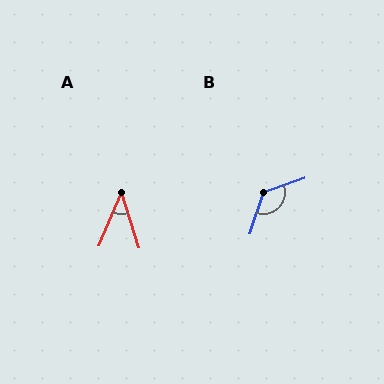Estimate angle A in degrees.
Approximately 41 degrees.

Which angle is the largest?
B, at approximately 127 degrees.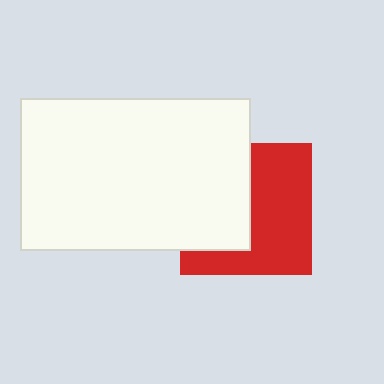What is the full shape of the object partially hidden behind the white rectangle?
The partially hidden object is a red square.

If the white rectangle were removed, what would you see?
You would see the complete red square.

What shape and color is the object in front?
The object in front is a white rectangle.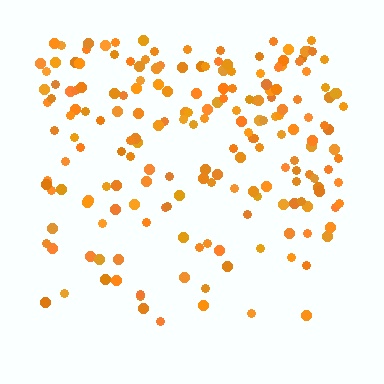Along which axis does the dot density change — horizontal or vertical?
Vertical.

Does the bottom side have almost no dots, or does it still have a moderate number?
Still a moderate number, just noticeably fewer than the top.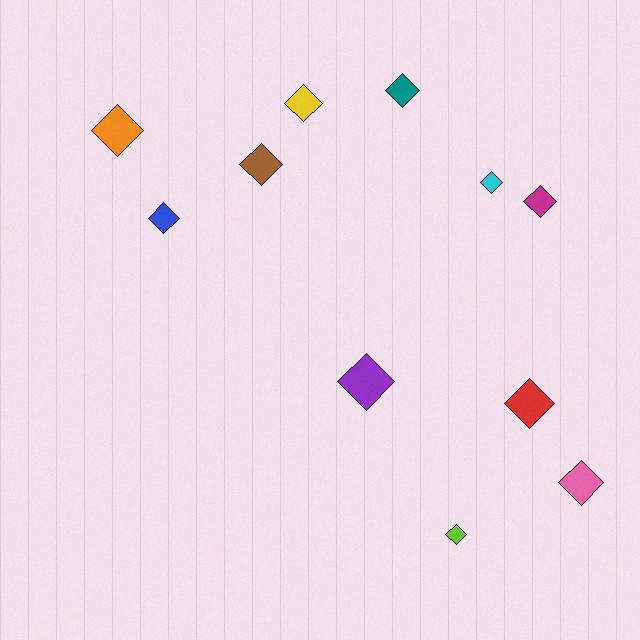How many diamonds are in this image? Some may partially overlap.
There are 11 diamonds.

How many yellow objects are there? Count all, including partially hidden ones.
There is 1 yellow object.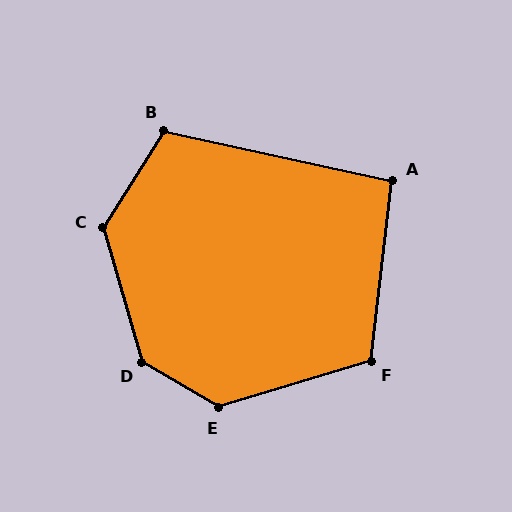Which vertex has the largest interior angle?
D, at approximately 137 degrees.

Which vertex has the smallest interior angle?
A, at approximately 96 degrees.